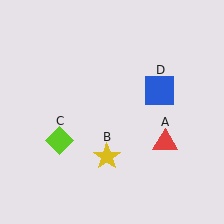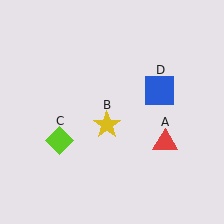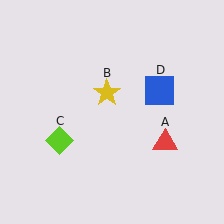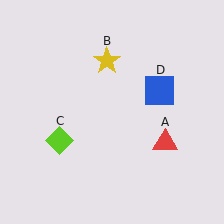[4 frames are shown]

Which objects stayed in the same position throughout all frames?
Red triangle (object A) and lime diamond (object C) and blue square (object D) remained stationary.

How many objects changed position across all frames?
1 object changed position: yellow star (object B).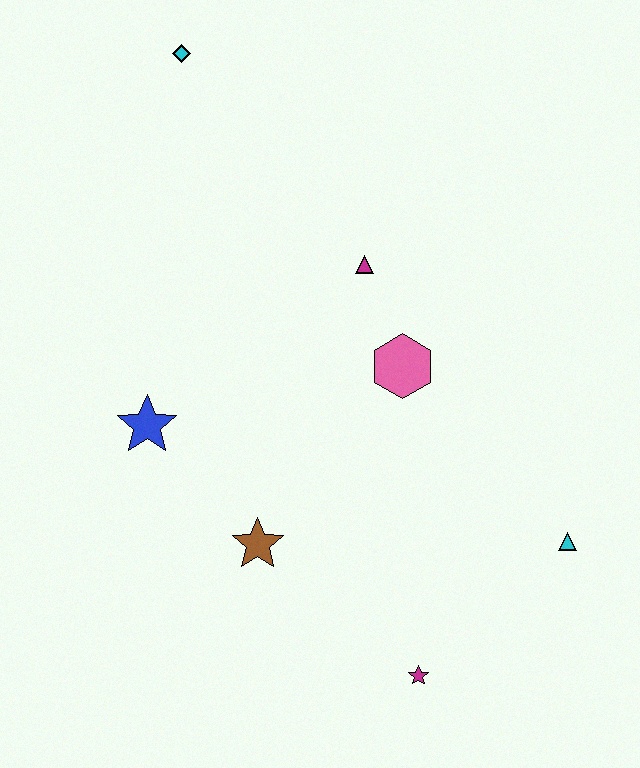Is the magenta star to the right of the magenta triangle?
Yes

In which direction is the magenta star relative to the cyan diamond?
The magenta star is below the cyan diamond.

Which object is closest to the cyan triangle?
The magenta star is closest to the cyan triangle.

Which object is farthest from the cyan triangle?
The cyan diamond is farthest from the cyan triangle.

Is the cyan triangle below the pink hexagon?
Yes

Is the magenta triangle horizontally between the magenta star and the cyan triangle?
No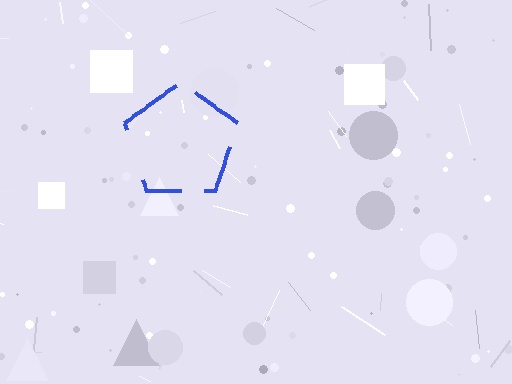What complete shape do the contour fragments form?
The contour fragments form a pentagon.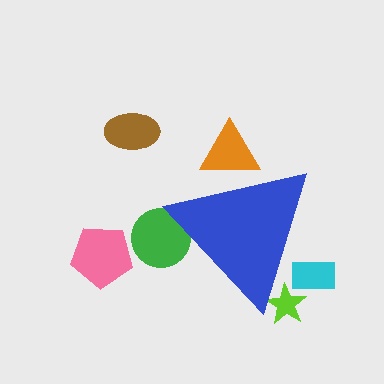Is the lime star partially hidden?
Yes, the lime star is partially hidden behind the blue triangle.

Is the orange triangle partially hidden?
Yes, the orange triangle is partially hidden behind the blue triangle.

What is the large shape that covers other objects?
A blue triangle.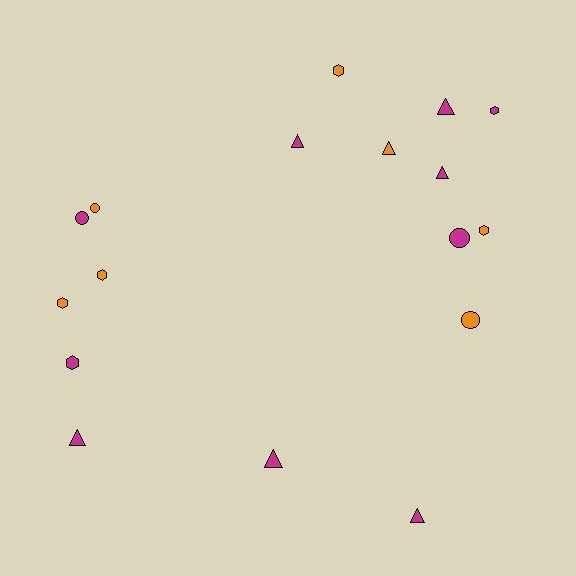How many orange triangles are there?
There is 1 orange triangle.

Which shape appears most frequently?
Triangle, with 7 objects.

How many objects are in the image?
There are 17 objects.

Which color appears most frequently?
Magenta, with 10 objects.